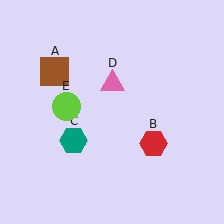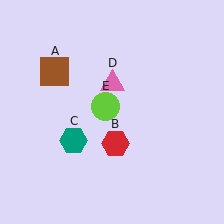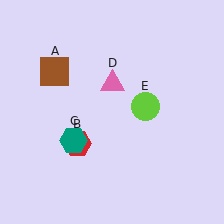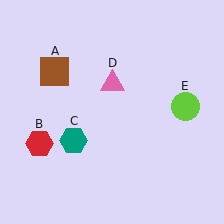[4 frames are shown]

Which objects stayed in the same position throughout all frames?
Brown square (object A) and teal hexagon (object C) and pink triangle (object D) remained stationary.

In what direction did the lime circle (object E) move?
The lime circle (object E) moved right.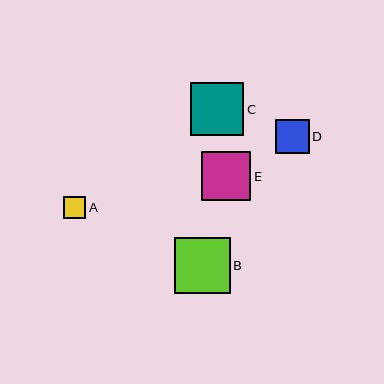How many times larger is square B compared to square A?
Square B is approximately 2.5 times the size of square A.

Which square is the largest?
Square B is the largest with a size of approximately 55 pixels.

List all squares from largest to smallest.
From largest to smallest: B, C, E, D, A.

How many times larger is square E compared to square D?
Square E is approximately 1.5 times the size of square D.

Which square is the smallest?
Square A is the smallest with a size of approximately 22 pixels.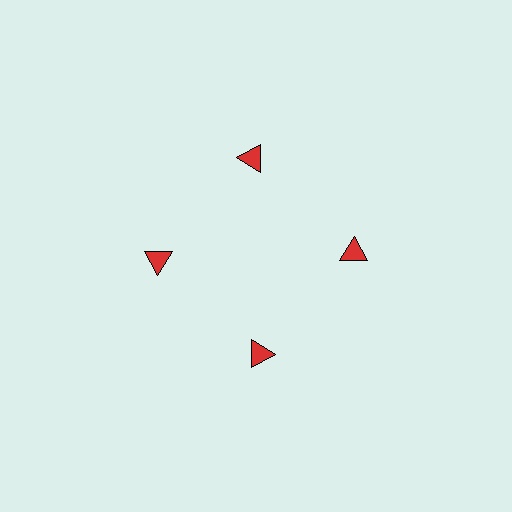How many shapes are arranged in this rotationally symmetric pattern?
There are 4 shapes, arranged in 4 groups of 1.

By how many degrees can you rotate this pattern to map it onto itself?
The pattern maps onto itself every 90 degrees of rotation.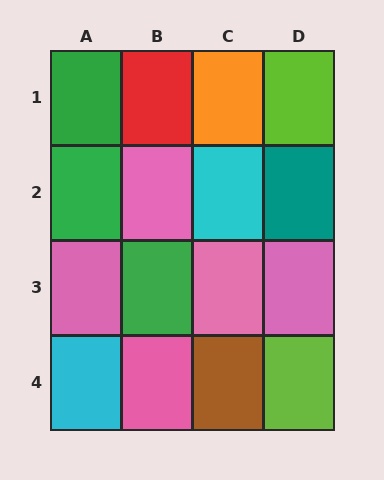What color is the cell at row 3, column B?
Green.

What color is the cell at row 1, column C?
Orange.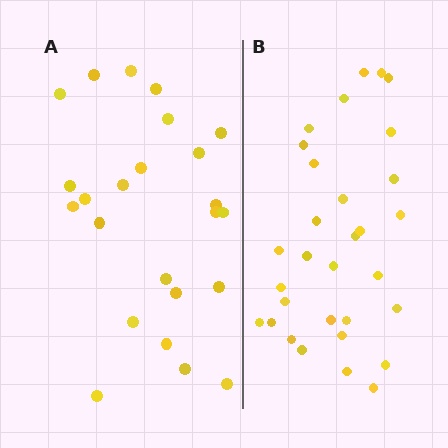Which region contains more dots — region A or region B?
Region B (the right region) has more dots.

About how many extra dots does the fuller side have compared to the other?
Region B has roughly 8 or so more dots than region A.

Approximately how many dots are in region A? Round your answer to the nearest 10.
About 20 dots. (The exact count is 24, which rounds to 20.)